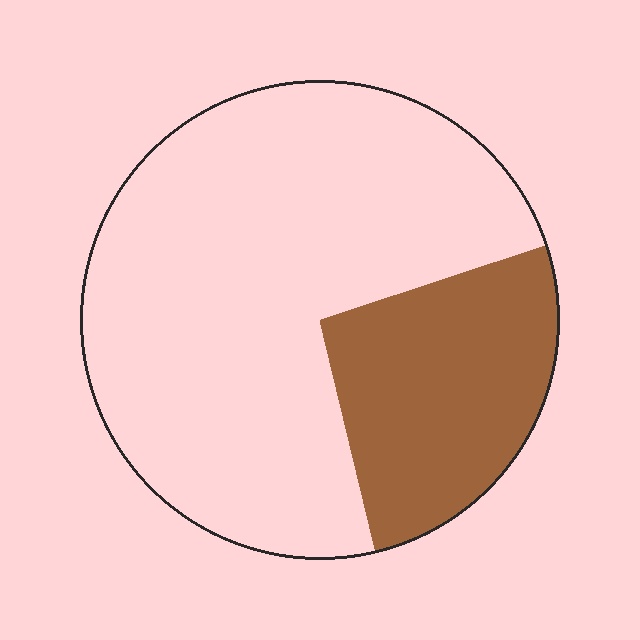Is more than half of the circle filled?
No.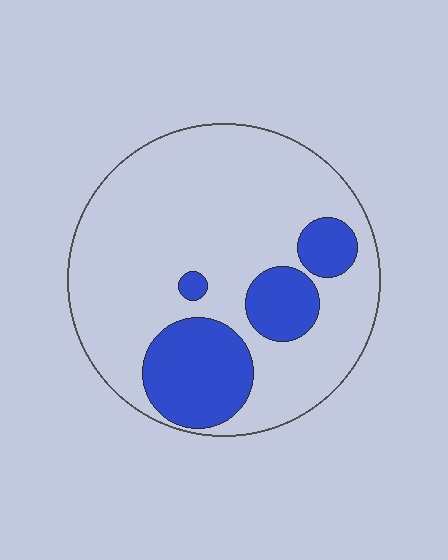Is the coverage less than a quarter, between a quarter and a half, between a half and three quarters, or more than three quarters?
Less than a quarter.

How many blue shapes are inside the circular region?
4.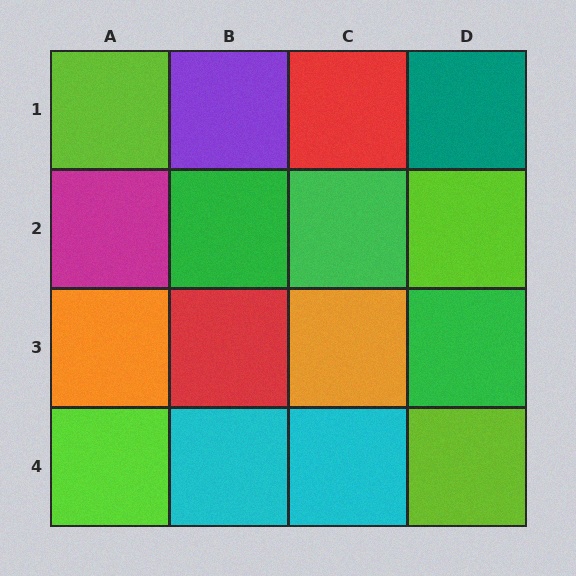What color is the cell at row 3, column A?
Orange.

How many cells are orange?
2 cells are orange.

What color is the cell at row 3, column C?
Orange.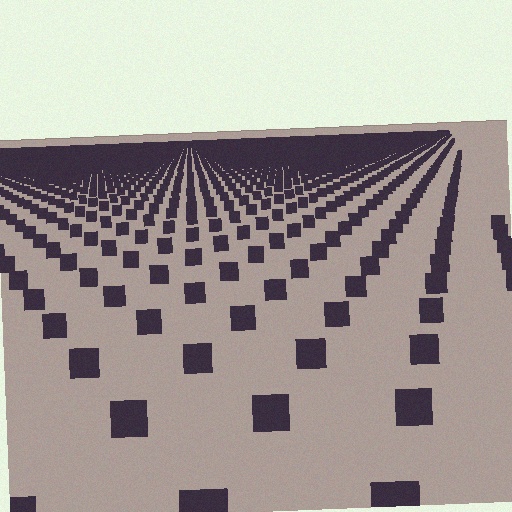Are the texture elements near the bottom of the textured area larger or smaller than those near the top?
Larger. Near the bottom, elements are closer to the viewer and appear at a bigger on-screen size.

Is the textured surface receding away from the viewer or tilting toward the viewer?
The surface is receding away from the viewer. Texture elements get smaller and denser toward the top.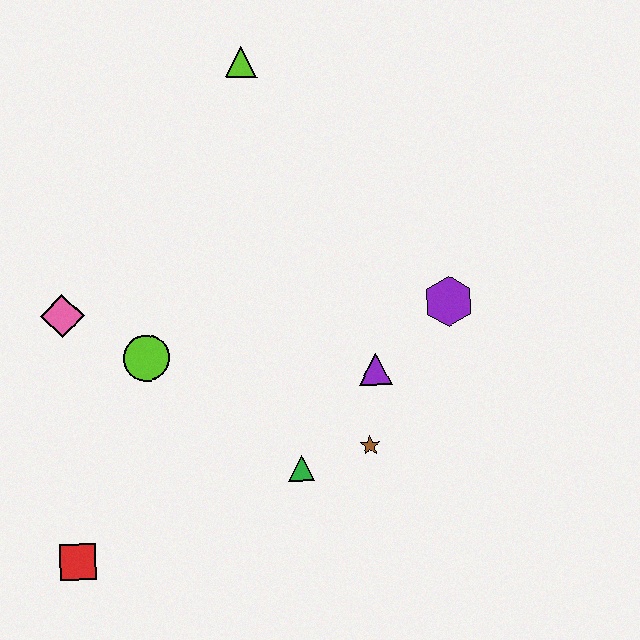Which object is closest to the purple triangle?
The brown star is closest to the purple triangle.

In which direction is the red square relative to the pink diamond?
The red square is below the pink diamond.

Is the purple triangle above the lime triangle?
No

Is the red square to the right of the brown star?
No